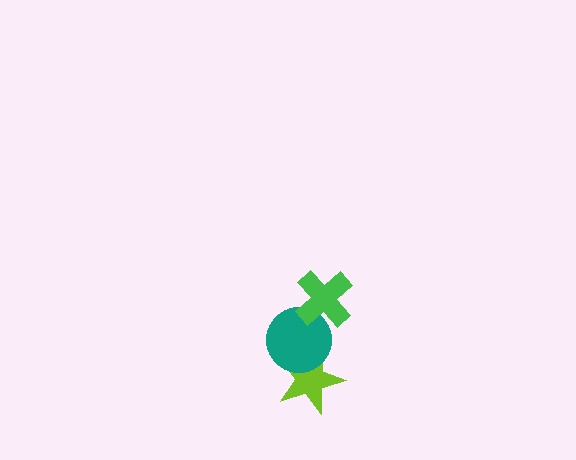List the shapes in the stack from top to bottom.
From top to bottom: the green cross, the teal circle, the lime star.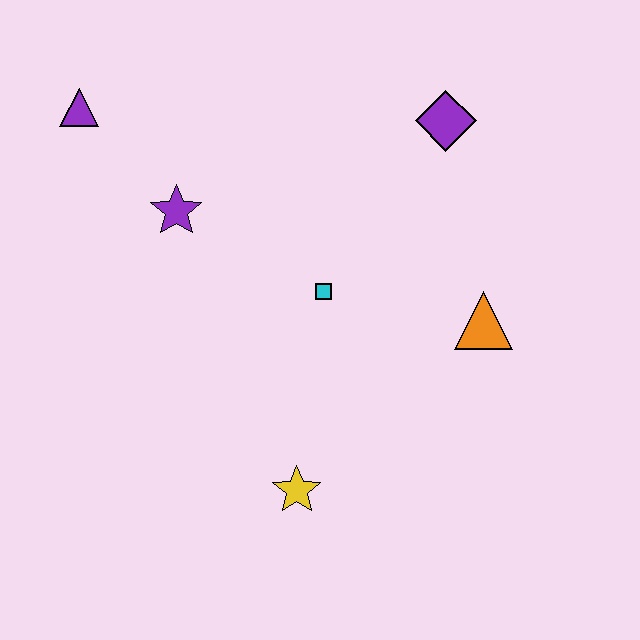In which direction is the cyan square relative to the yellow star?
The cyan square is above the yellow star.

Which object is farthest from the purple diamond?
The yellow star is farthest from the purple diamond.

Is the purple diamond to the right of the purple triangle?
Yes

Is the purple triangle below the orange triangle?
No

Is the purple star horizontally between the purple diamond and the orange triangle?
No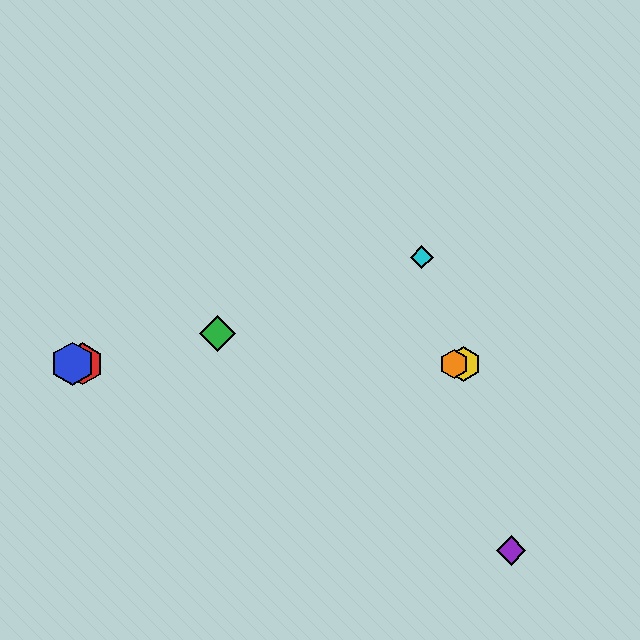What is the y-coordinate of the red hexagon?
The red hexagon is at y≈364.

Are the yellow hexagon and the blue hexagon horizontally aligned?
Yes, both are at y≈364.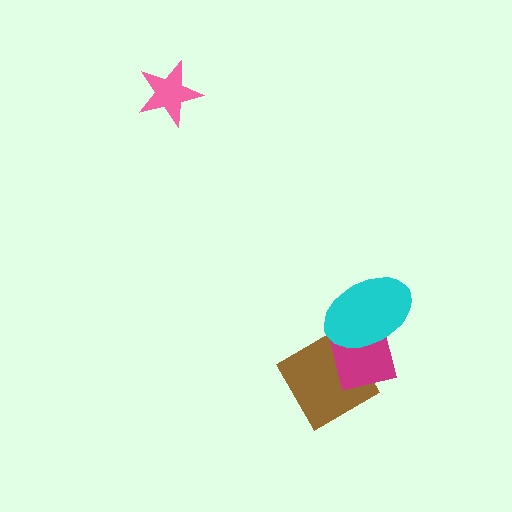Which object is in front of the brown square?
The magenta square is in front of the brown square.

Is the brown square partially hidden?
Yes, it is partially covered by another shape.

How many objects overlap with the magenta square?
2 objects overlap with the magenta square.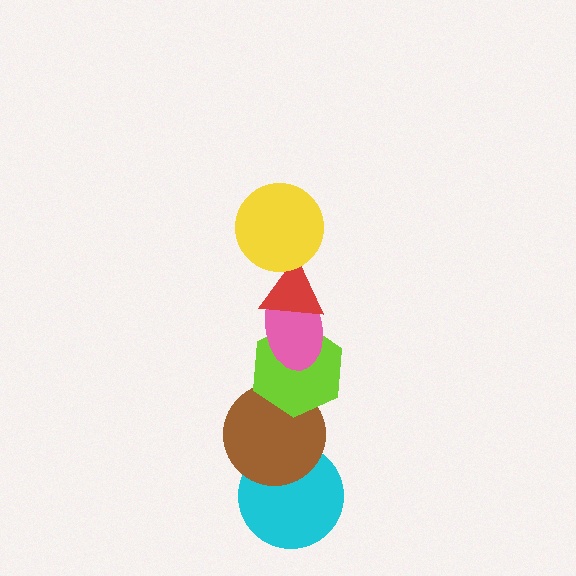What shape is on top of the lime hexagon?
The pink ellipse is on top of the lime hexagon.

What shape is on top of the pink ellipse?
The red triangle is on top of the pink ellipse.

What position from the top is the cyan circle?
The cyan circle is 6th from the top.